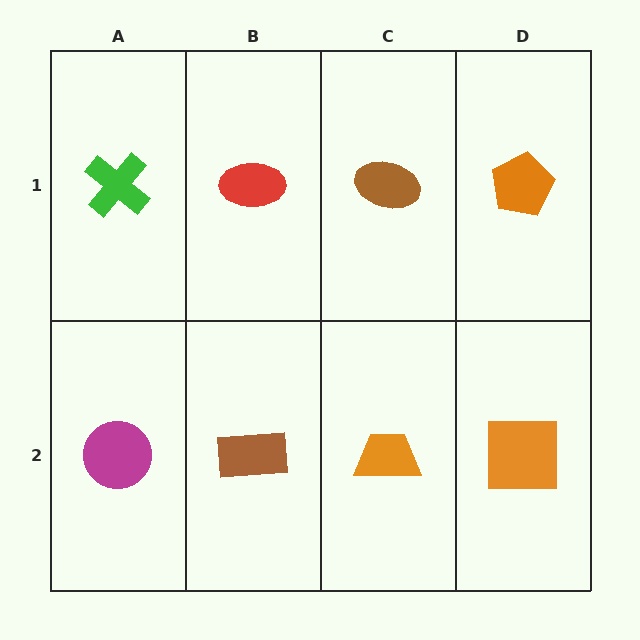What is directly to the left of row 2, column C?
A brown rectangle.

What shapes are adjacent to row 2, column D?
An orange pentagon (row 1, column D), an orange trapezoid (row 2, column C).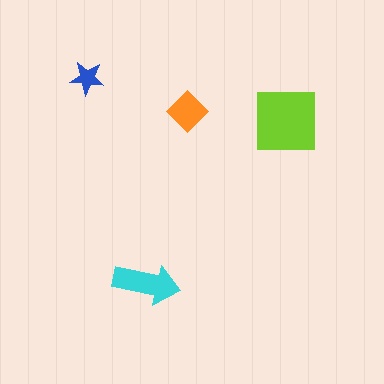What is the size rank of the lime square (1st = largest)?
1st.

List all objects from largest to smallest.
The lime square, the cyan arrow, the orange diamond, the blue star.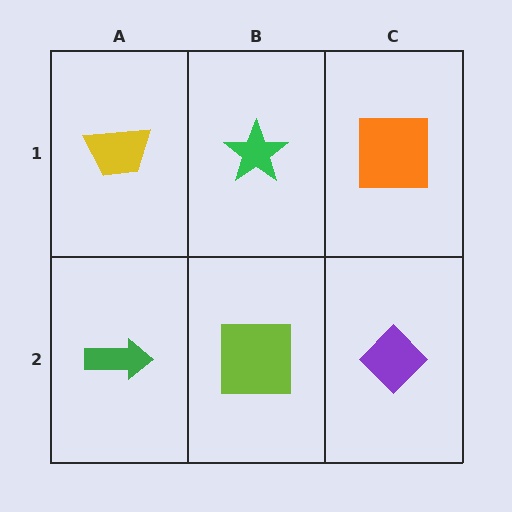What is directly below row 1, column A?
A green arrow.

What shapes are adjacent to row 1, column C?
A purple diamond (row 2, column C), a green star (row 1, column B).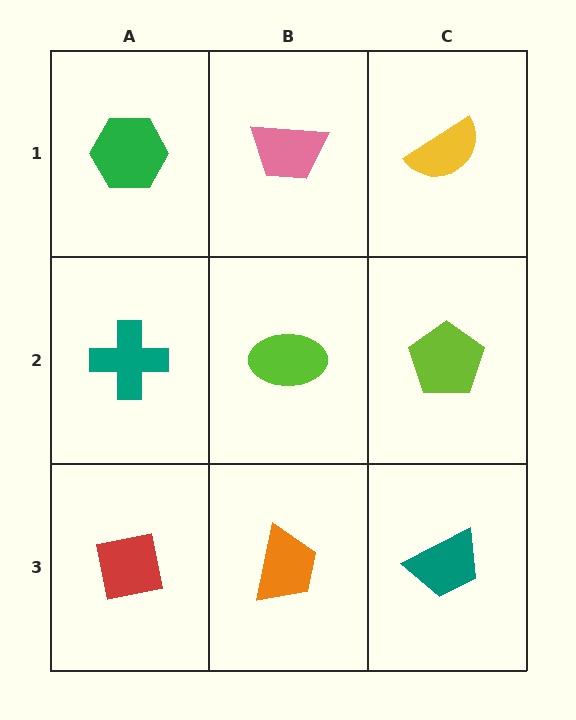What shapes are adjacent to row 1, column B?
A lime ellipse (row 2, column B), a green hexagon (row 1, column A), a yellow semicircle (row 1, column C).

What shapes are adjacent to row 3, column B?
A lime ellipse (row 2, column B), a red square (row 3, column A), a teal trapezoid (row 3, column C).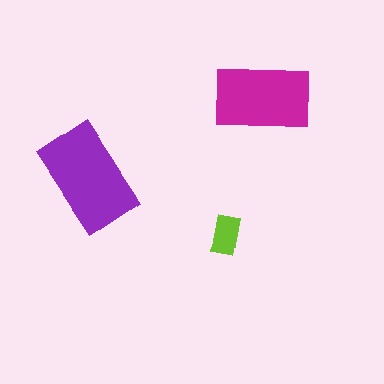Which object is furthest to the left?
The purple rectangle is leftmost.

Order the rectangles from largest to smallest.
the purple one, the magenta one, the lime one.